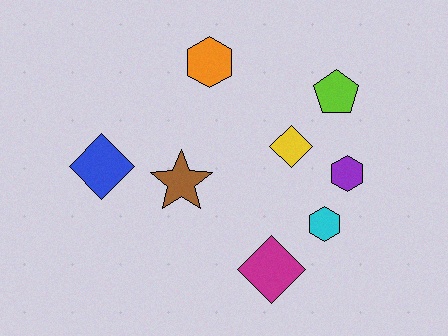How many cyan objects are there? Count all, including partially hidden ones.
There is 1 cyan object.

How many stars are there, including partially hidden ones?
There is 1 star.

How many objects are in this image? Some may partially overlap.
There are 8 objects.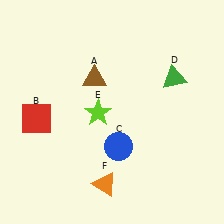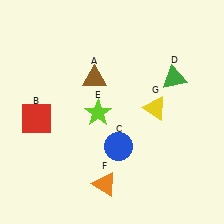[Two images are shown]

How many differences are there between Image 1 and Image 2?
There is 1 difference between the two images.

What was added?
A yellow triangle (G) was added in Image 2.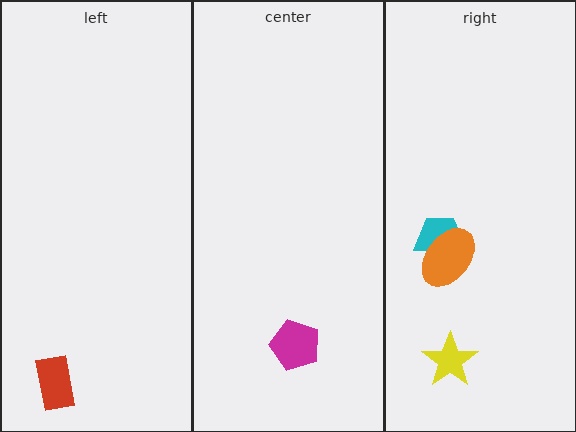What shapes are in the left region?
The red rectangle.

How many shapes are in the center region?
1.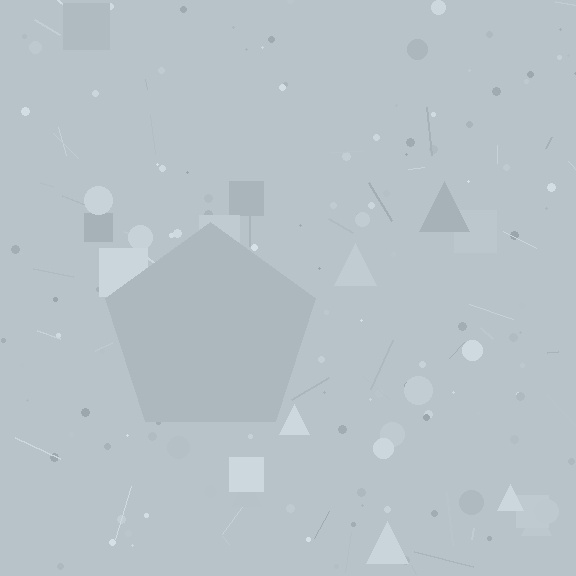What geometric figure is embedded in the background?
A pentagon is embedded in the background.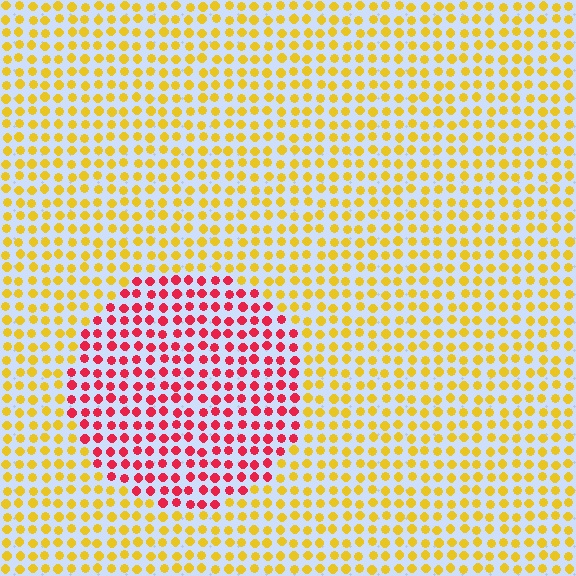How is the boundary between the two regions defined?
The boundary is defined purely by a slight shift in hue (about 61 degrees). Spacing, size, and orientation are identical on both sides.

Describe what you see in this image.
The image is filled with small yellow elements in a uniform arrangement. A circle-shaped region is visible where the elements are tinted to a slightly different hue, forming a subtle color boundary.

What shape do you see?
I see a circle.